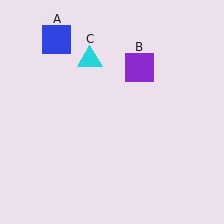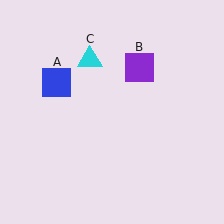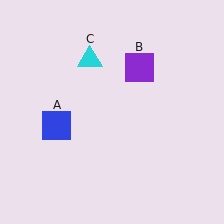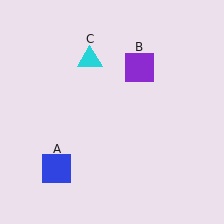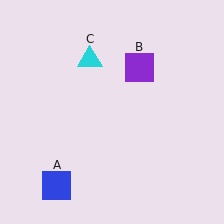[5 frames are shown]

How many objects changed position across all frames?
1 object changed position: blue square (object A).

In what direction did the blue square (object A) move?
The blue square (object A) moved down.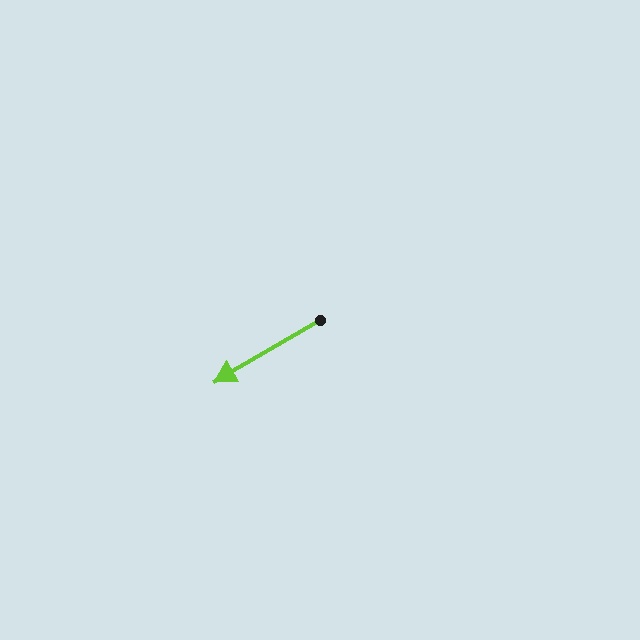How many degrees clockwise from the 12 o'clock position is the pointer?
Approximately 240 degrees.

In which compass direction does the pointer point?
Southwest.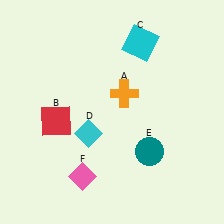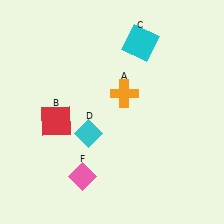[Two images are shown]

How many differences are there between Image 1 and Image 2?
There is 1 difference between the two images.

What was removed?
The teal circle (E) was removed in Image 2.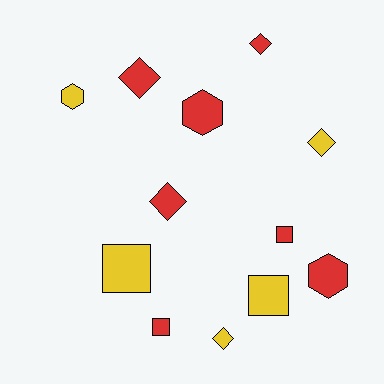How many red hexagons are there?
There are 2 red hexagons.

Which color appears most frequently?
Red, with 7 objects.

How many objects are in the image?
There are 12 objects.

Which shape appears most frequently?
Diamond, with 5 objects.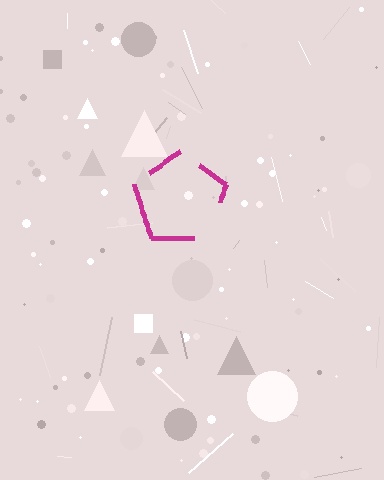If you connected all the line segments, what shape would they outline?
They would outline a pentagon.